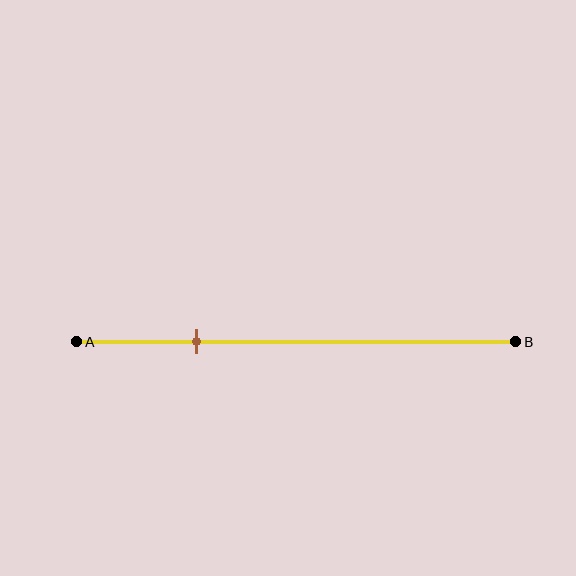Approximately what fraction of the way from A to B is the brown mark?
The brown mark is approximately 25% of the way from A to B.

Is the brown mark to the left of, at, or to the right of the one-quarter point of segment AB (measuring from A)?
The brown mark is approximately at the one-quarter point of segment AB.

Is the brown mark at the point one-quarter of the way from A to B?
Yes, the mark is approximately at the one-quarter point.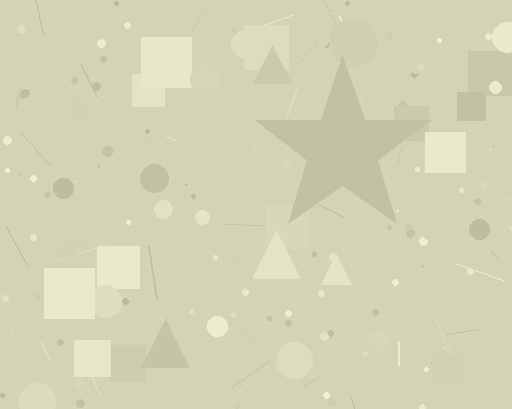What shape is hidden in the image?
A star is hidden in the image.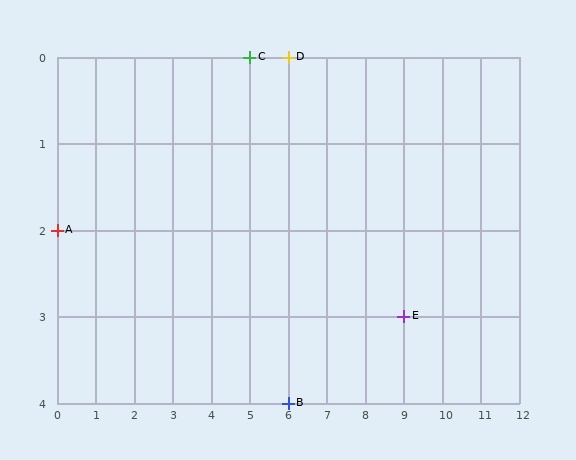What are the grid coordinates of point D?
Point D is at grid coordinates (6, 0).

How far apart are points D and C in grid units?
Points D and C are 1 column apart.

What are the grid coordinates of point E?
Point E is at grid coordinates (9, 3).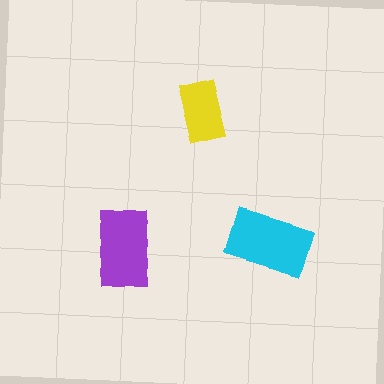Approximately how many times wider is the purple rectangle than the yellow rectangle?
About 1.5 times wider.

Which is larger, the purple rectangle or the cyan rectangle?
The cyan one.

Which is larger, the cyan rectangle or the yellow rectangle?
The cyan one.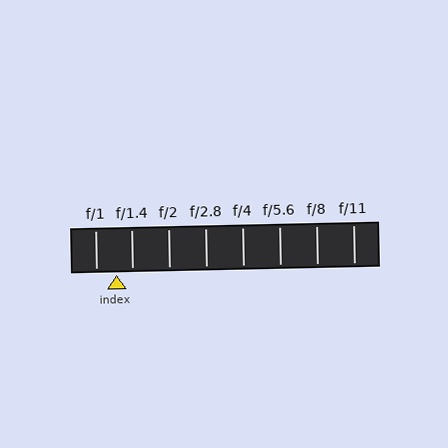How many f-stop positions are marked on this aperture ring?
There are 8 f-stop positions marked.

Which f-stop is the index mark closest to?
The index mark is closest to f/1.4.